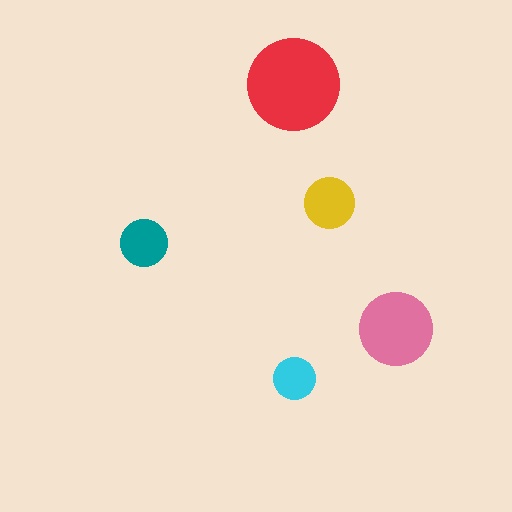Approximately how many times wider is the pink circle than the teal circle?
About 1.5 times wider.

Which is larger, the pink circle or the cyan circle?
The pink one.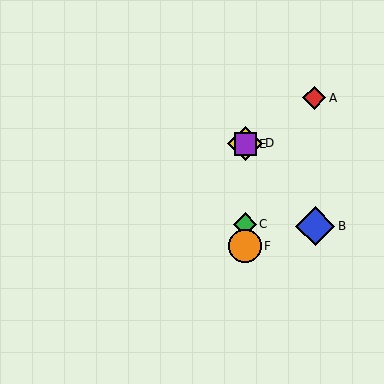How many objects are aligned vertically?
4 objects (C, D, E, F) are aligned vertically.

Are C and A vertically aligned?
No, C is at x≈245 and A is at x≈314.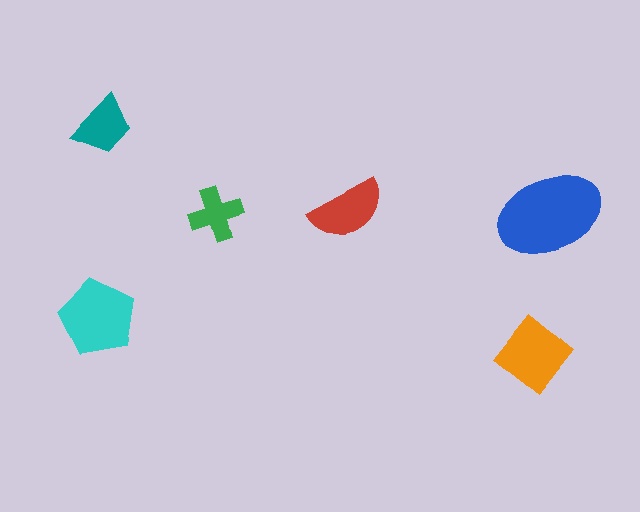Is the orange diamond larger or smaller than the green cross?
Larger.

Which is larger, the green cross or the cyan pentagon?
The cyan pentagon.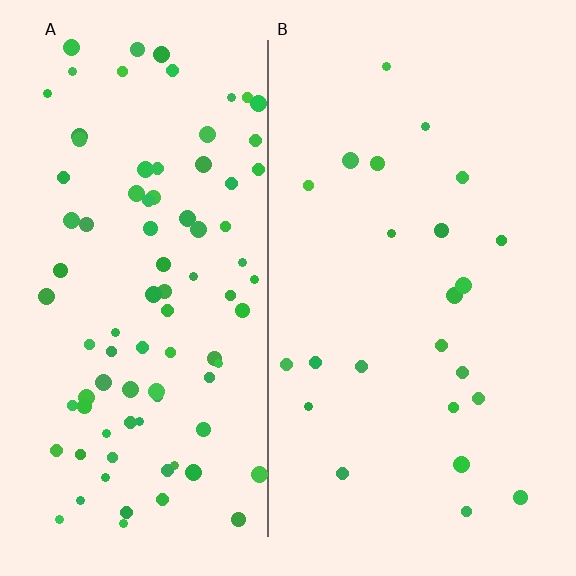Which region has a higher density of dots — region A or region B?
A (the left).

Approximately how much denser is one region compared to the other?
Approximately 3.8× — region A over region B.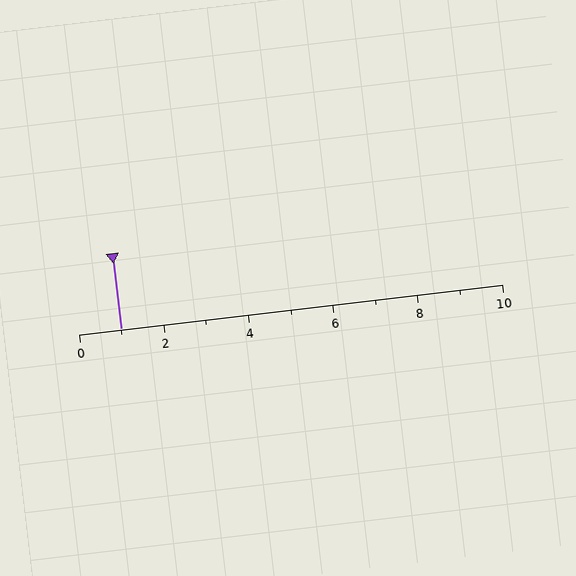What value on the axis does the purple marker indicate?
The marker indicates approximately 1.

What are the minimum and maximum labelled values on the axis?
The axis runs from 0 to 10.